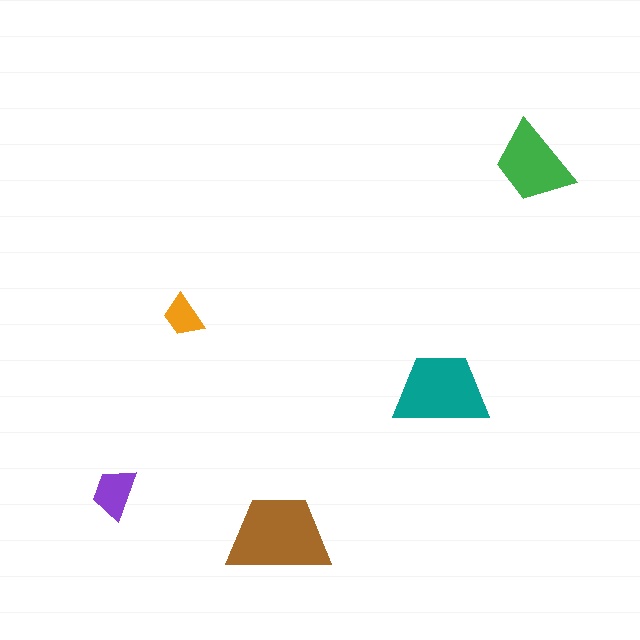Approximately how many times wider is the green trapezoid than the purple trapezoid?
About 1.5 times wider.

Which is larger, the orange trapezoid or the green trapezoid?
The green one.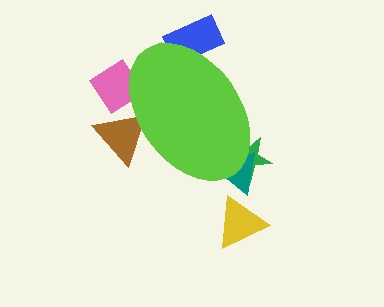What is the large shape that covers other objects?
A lime ellipse.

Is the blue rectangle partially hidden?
Yes, the blue rectangle is partially hidden behind the lime ellipse.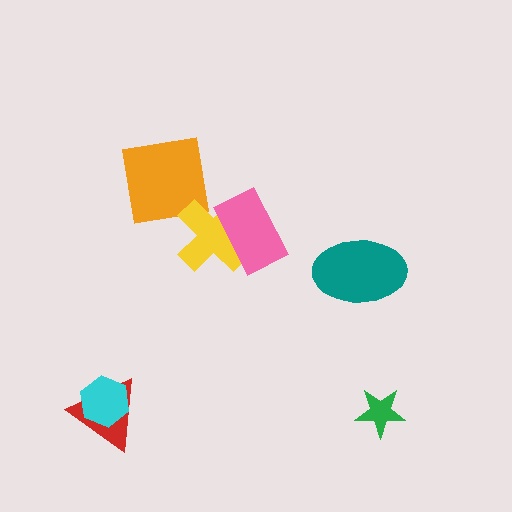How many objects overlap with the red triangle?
1 object overlaps with the red triangle.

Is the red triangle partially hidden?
Yes, it is partially covered by another shape.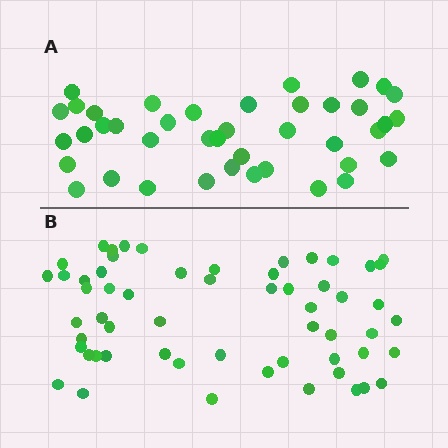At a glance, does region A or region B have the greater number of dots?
Region B (the bottom region) has more dots.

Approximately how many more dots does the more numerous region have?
Region B has approximately 15 more dots than region A.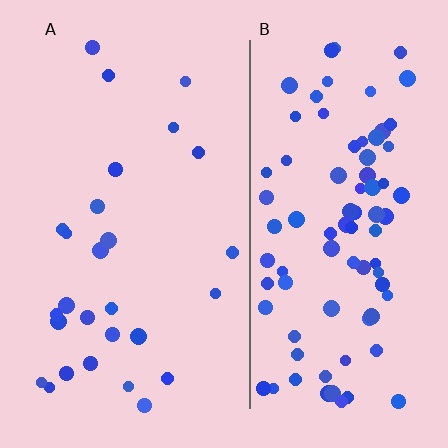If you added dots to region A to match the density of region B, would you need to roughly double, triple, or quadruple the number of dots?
Approximately triple.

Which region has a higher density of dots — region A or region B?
B (the right).